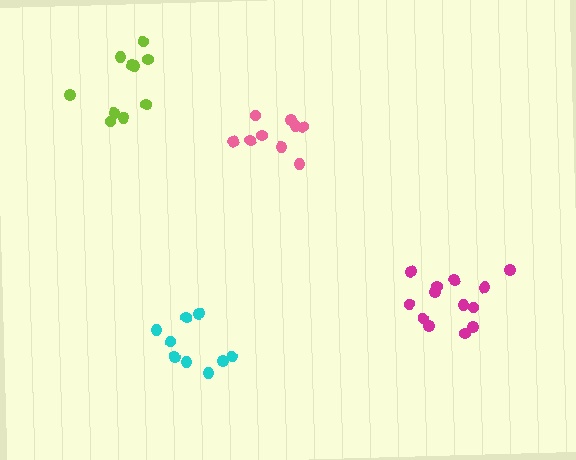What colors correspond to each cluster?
The clusters are colored: lime, pink, cyan, magenta.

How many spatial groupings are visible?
There are 4 spatial groupings.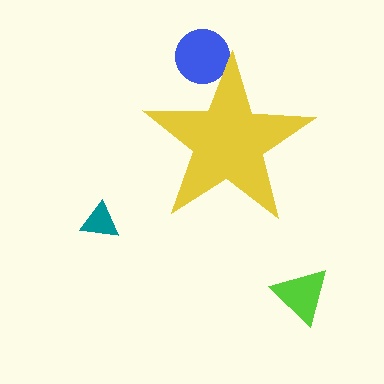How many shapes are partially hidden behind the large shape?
1 shape is partially hidden.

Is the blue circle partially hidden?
Yes, the blue circle is partially hidden behind the yellow star.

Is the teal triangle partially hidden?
No, the teal triangle is fully visible.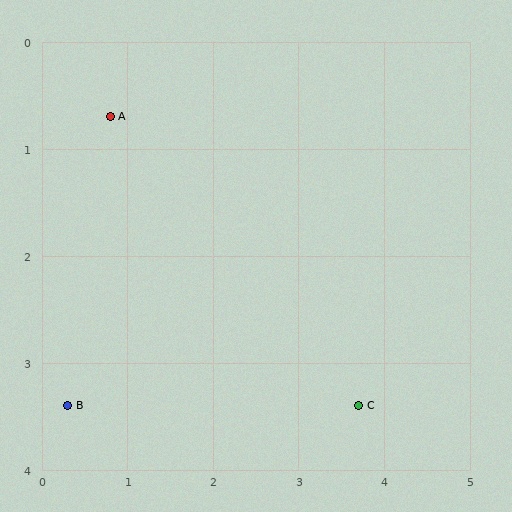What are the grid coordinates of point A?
Point A is at approximately (0.8, 0.7).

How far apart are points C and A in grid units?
Points C and A are about 4.0 grid units apart.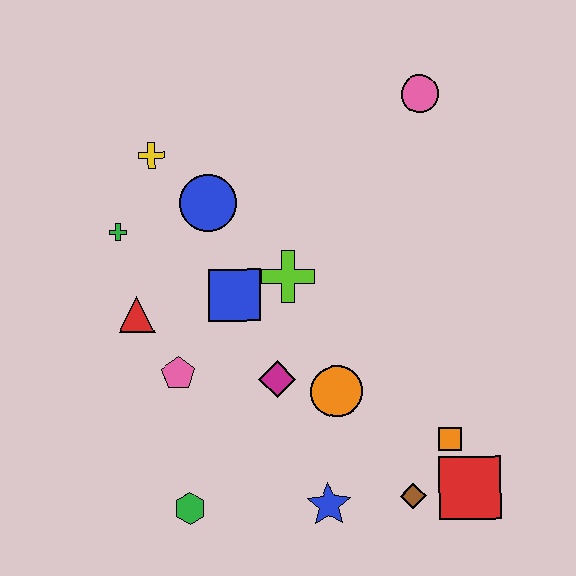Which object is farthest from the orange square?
The yellow cross is farthest from the orange square.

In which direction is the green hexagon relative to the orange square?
The green hexagon is to the left of the orange square.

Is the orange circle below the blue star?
No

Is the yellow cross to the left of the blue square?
Yes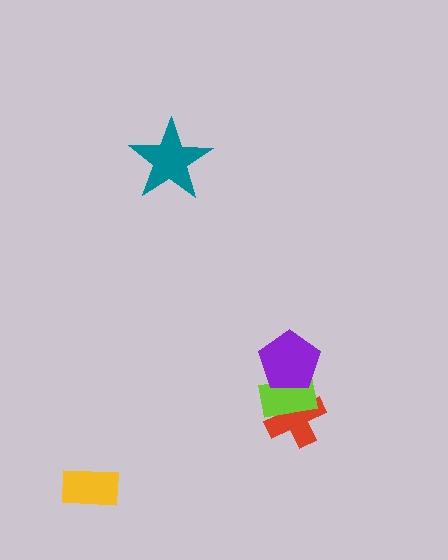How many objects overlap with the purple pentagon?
2 objects overlap with the purple pentagon.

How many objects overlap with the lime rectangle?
2 objects overlap with the lime rectangle.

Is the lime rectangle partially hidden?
Yes, it is partially covered by another shape.